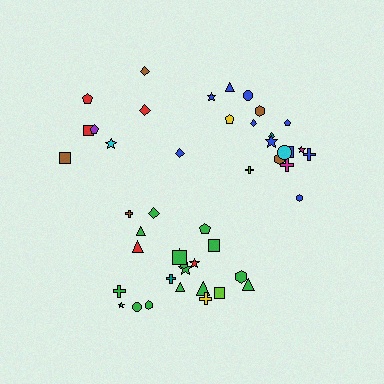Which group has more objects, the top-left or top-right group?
The top-right group.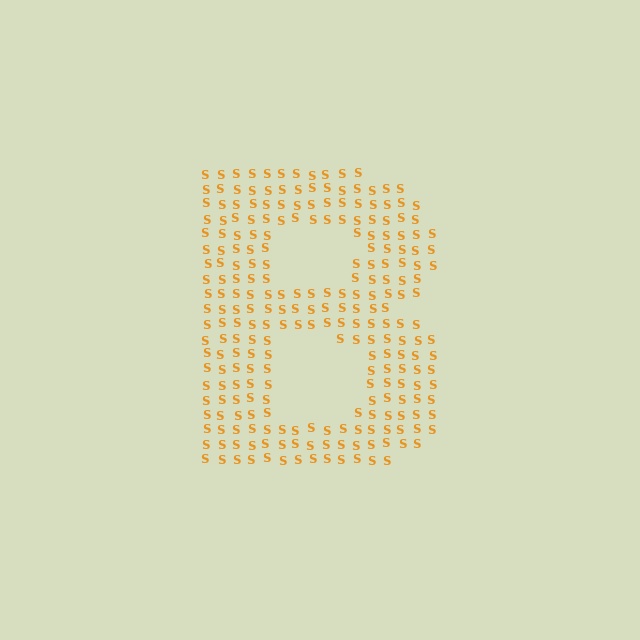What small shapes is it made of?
It is made of small letter S's.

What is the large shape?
The large shape is the letter B.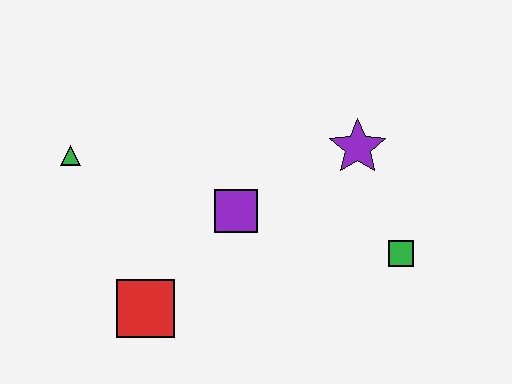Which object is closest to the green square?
The purple star is closest to the green square.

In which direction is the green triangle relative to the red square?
The green triangle is above the red square.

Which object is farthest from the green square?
The green triangle is farthest from the green square.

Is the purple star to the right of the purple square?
Yes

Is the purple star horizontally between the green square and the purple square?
Yes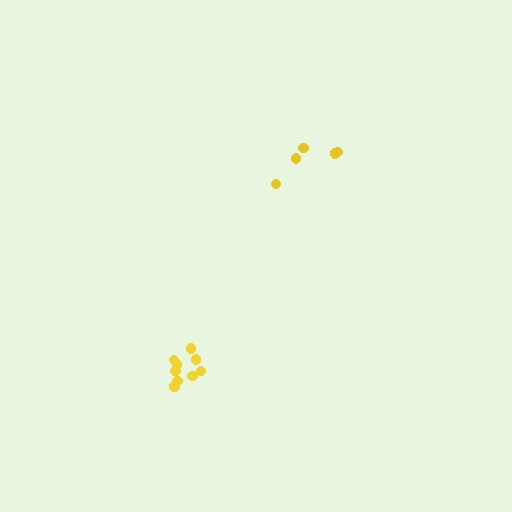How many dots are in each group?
Group 1: 9 dots, Group 2: 5 dots (14 total).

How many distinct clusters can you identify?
There are 2 distinct clusters.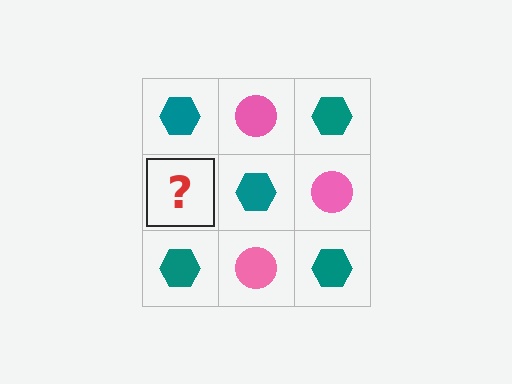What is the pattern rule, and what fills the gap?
The rule is that it alternates teal hexagon and pink circle in a checkerboard pattern. The gap should be filled with a pink circle.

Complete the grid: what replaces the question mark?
The question mark should be replaced with a pink circle.